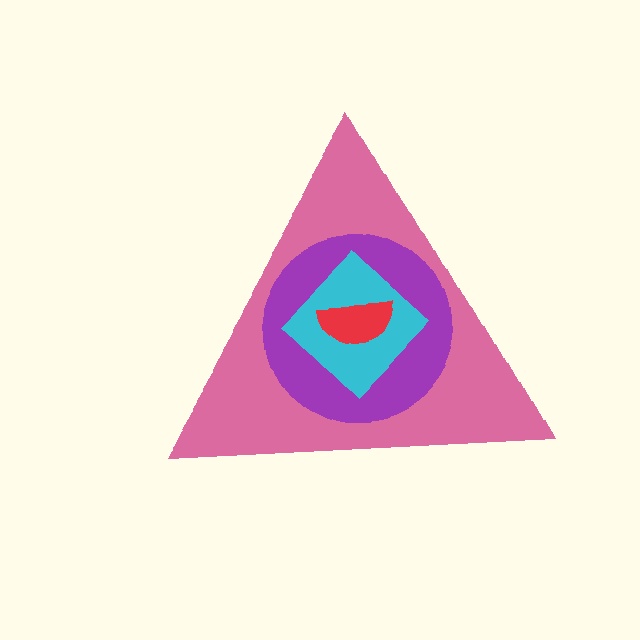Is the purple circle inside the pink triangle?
Yes.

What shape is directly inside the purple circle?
The cyan diamond.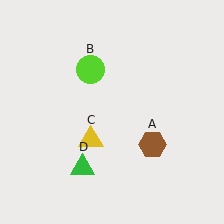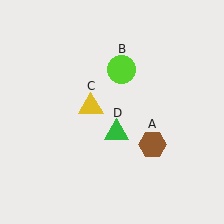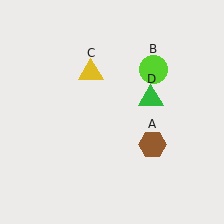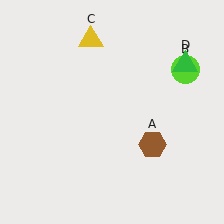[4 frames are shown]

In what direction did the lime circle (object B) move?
The lime circle (object B) moved right.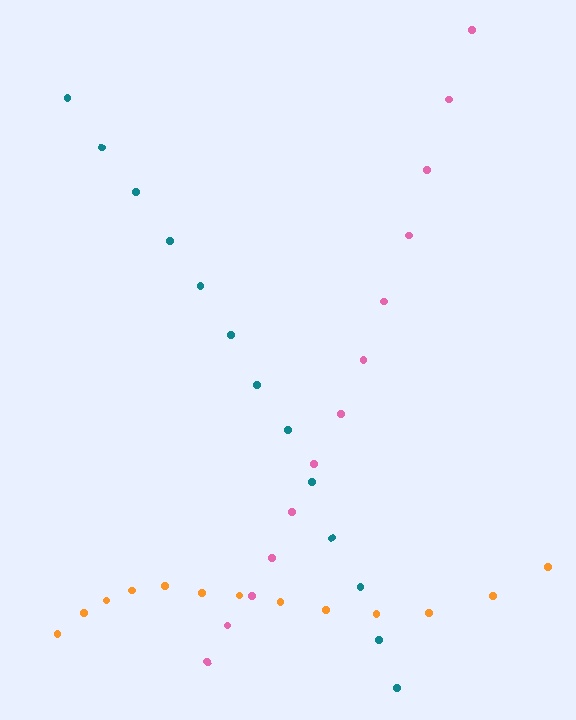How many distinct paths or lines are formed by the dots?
There are 3 distinct paths.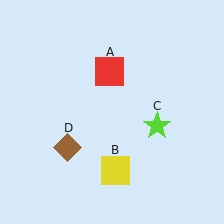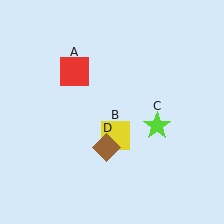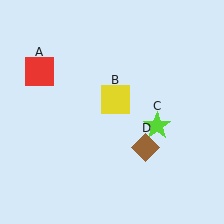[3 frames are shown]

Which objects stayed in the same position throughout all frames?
Lime star (object C) remained stationary.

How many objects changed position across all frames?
3 objects changed position: red square (object A), yellow square (object B), brown diamond (object D).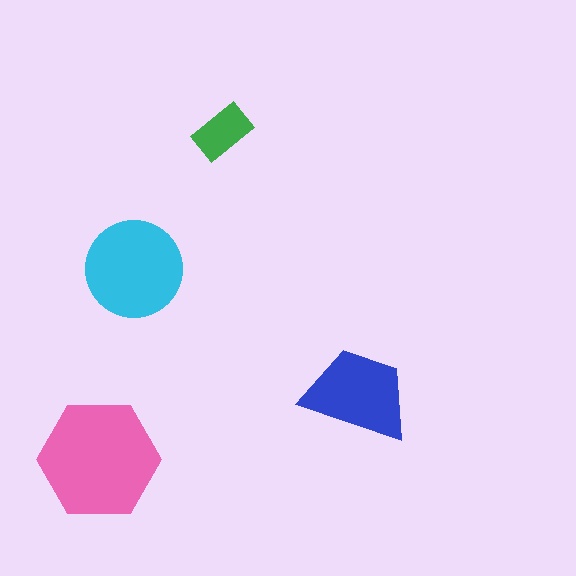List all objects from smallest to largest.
The green rectangle, the blue trapezoid, the cyan circle, the pink hexagon.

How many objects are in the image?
There are 4 objects in the image.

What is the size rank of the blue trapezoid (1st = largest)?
3rd.